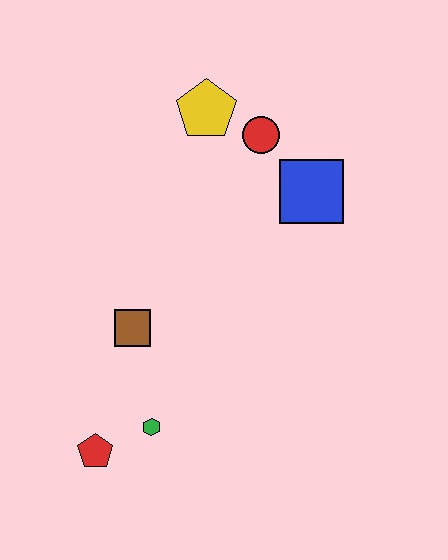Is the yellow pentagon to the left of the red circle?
Yes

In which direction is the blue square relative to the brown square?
The blue square is to the right of the brown square.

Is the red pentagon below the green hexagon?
Yes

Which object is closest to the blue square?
The red circle is closest to the blue square.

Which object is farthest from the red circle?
The red pentagon is farthest from the red circle.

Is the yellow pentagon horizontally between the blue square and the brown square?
Yes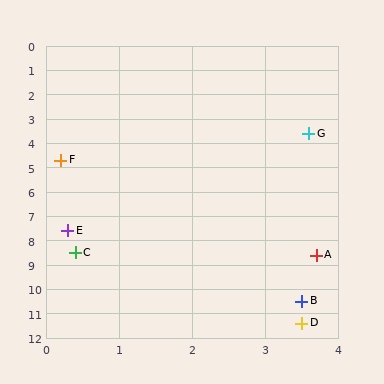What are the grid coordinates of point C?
Point C is at approximately (0.4, 8.5).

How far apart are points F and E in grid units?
Points F and E are about 2.9 grid units apart.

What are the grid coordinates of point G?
Point G is at approximately (3.6, 3.6).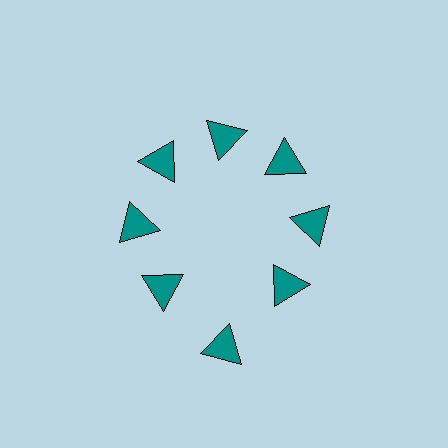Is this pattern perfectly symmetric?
No. The 8 teal triangles are arranged in a ring, but one element near the 6 o'clock position is pushed outward from the center, breaking the 8-fold rotational symmetry.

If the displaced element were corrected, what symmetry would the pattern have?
It would have 8-fold rotational symmetry — the pattern would map onto itself every 45 degrees.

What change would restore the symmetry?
The symmetry would be restored by moving it inward, back onto the ring so that all 8 triangles sit at equal angles and equal distance from the center.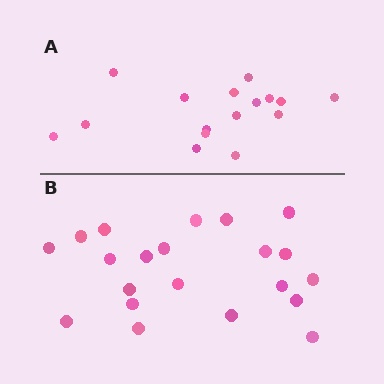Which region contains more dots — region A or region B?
Region B (the bottom region) has more dots.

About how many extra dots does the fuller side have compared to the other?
Region B has about 5 more dots than region A.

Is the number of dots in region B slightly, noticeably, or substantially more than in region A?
Region B has noticeably more, but not dramatically so. The ratio is roughly 1.3 to 1.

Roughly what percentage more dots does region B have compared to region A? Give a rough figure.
About 30% more.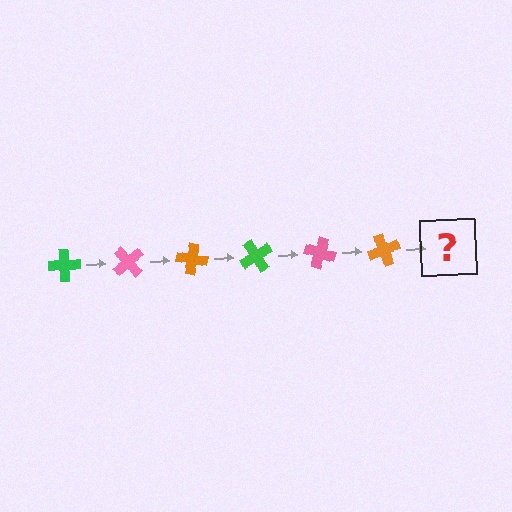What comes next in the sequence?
The next element should be a green cross, rotated 300 degrees from the start.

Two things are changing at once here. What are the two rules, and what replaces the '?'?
The two rules are that it rotates 50 degrees each step and the color cycles through green, pink, and orange. The '?' should be a green cross, rotated 300 degrees from the start.